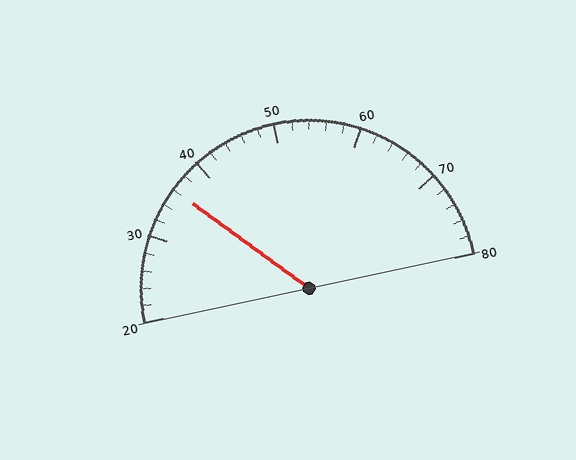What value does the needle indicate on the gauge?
The needle indicates approximately 36.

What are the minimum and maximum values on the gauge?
The gauge ranges from 20 to 80.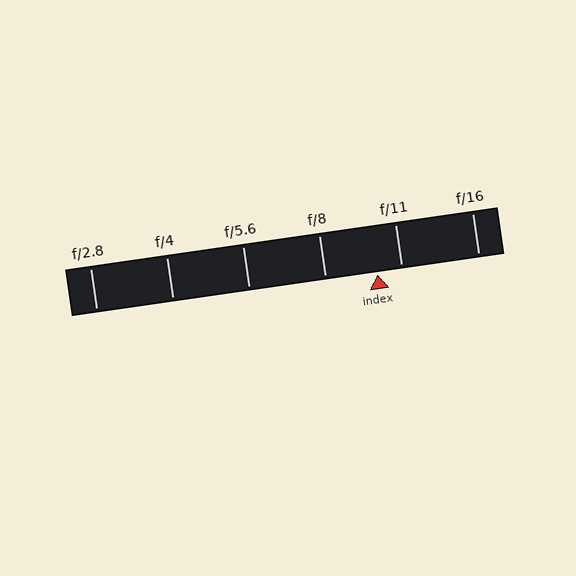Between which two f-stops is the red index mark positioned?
The index mark is between f/8 and f/11.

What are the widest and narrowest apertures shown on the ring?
The widest aperture shown is f/2.8 and the narrowest is f/16.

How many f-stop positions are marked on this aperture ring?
There are 6 f-stop positions marked.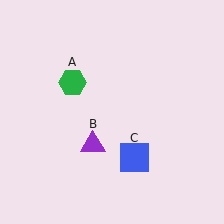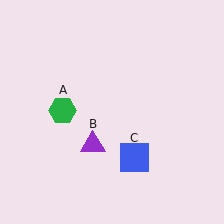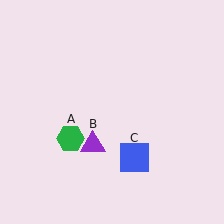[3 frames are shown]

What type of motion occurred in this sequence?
The green hexagon (object A) rotated counterclockwise around the center of the scene.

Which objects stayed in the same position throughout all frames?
Purple triangle (object B) and blue square (object C) remained stationary.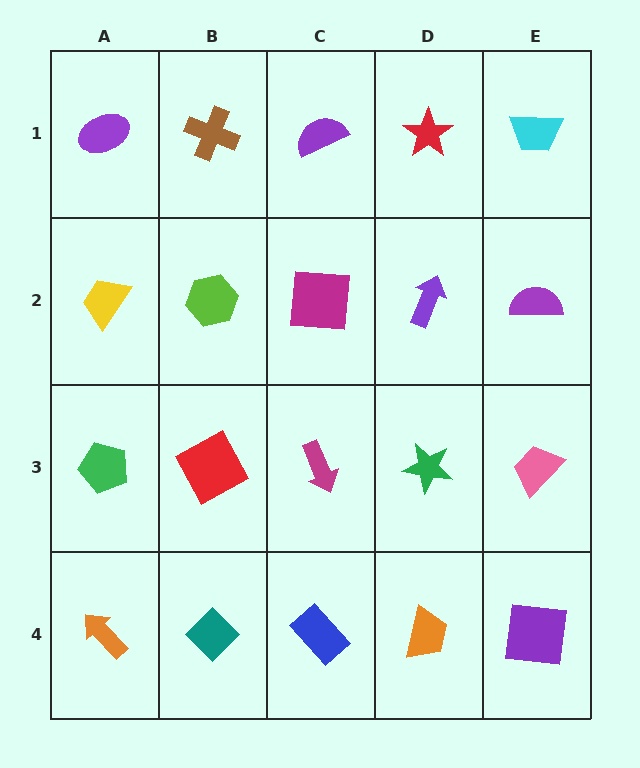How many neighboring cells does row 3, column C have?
4.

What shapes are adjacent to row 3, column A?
A yellow trapezoid (row 2, column A), an orange arrow (row 4, column A), a red square (row 3, column B).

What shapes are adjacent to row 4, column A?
A green pentagon (row 3, column A), a teal diamond (row 4, column B).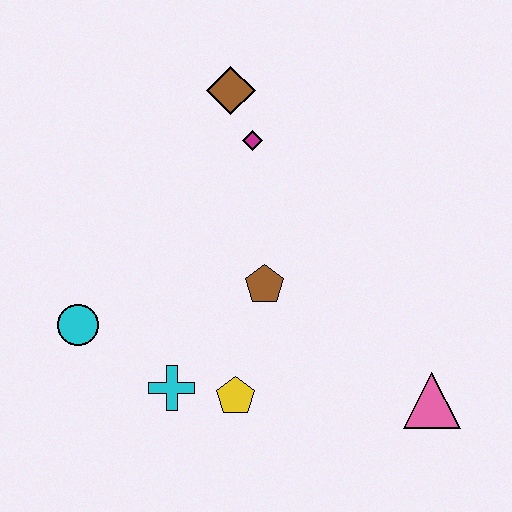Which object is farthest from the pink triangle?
The brown diamond is farthest from the pink triangle.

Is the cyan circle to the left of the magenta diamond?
Yes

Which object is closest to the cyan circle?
The cyan cross is closest to the cyan circle.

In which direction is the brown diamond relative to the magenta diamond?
The brown diamond is above the magenta diamond.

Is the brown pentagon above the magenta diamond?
No